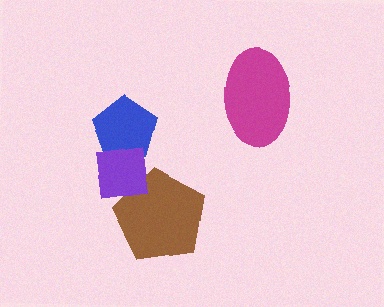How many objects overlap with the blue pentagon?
1 object overlaps with the blue pentagon.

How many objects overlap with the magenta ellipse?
0 objects overlap with the magenta ellipse.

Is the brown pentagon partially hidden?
Yes, it is partially covered by another shape.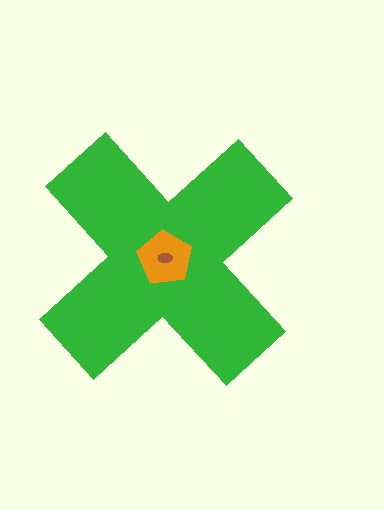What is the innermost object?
The brown ellipse.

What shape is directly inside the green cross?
The orange pentagon.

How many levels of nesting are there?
3.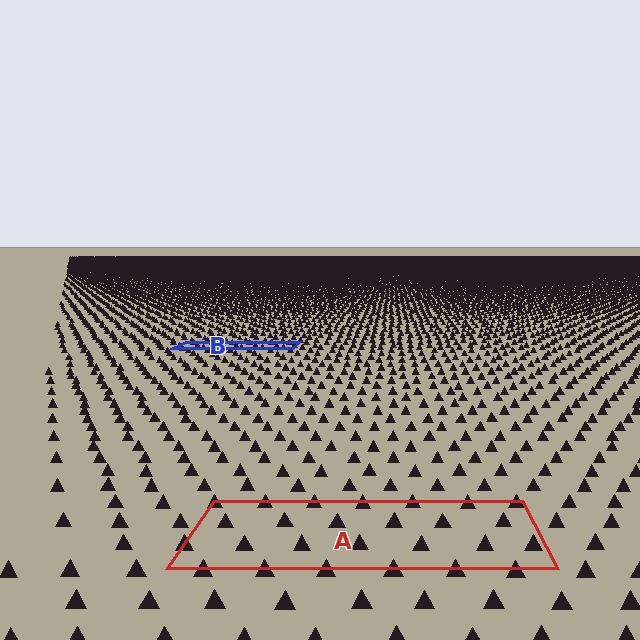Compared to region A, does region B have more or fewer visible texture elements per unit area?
Region B has more texture elements per unit area — they are packed more densely because it is farther away.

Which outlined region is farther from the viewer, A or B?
Region B is farther from the viewer — the texture elements inside it appear smaller and more densely packed.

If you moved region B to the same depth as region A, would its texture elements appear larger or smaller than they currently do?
They would appear larger. At a closer depth, the same texture elements are projected at a bigger on-screen size.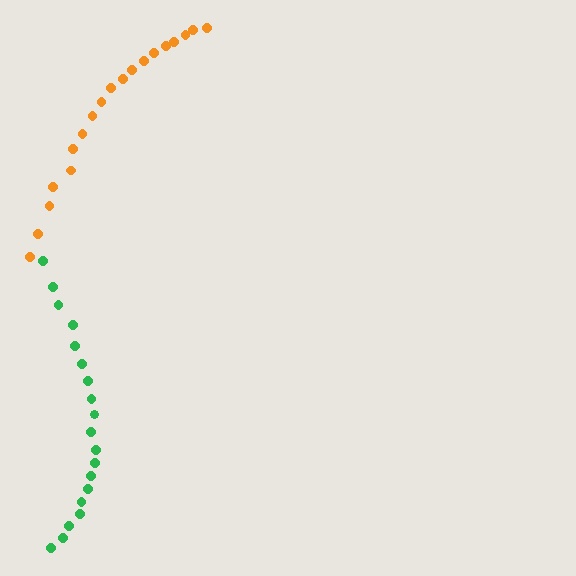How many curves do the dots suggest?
There are 2 distinct paths.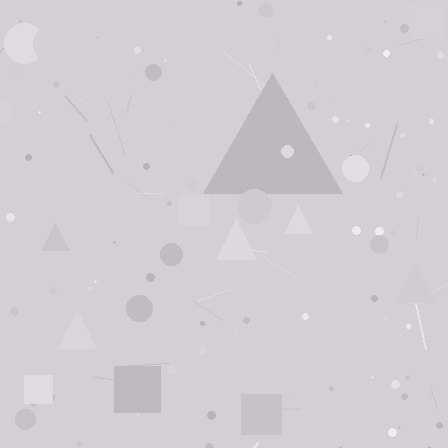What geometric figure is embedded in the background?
A triangle is embedded in the background.